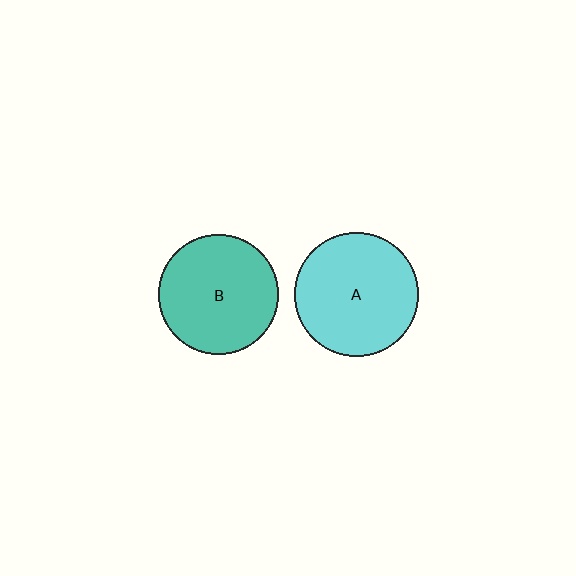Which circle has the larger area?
Circle A (cyan).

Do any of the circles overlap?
No, none of the circles overlap.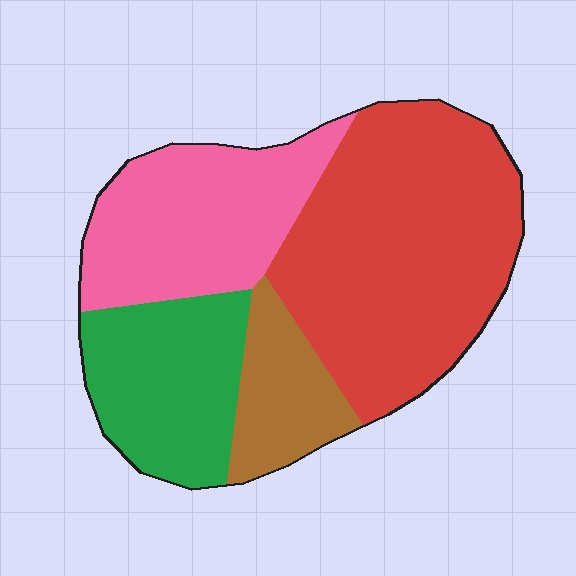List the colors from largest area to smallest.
From largest to smallest: red, pink, green, brown.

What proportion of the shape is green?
Green takes up between a sixth and a third of the shape.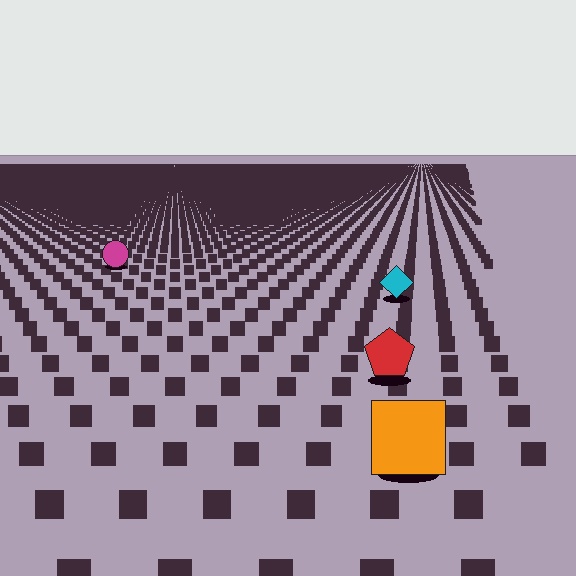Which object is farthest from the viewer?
The magenta circle is farthest from the viewer. It appears smaller and the ground texture around it is denser.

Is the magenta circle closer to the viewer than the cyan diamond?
No. The cyan diamond is closer — you can tell from the texture gradient: the ground texture is coarser near it.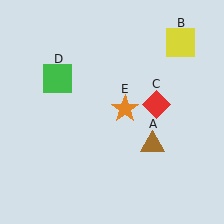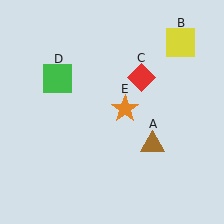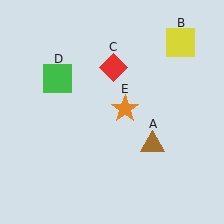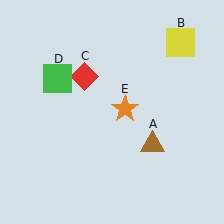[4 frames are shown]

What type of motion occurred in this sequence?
The red diamond (object C) rotated counterclockwise around the center of the scene.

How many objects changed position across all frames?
1 object changed position: red diamond (object C).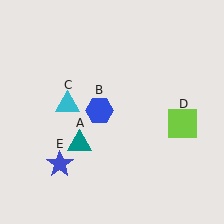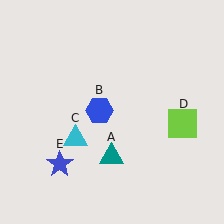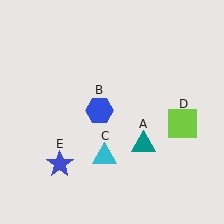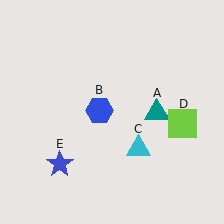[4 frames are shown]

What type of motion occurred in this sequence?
The teal triangle (object A), cyan triangle (object C) rotated counterclockwise around the center of the scene.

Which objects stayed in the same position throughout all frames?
Blue hexagon (object B) and lime square (object D) and blue star (object E) remained stationary.